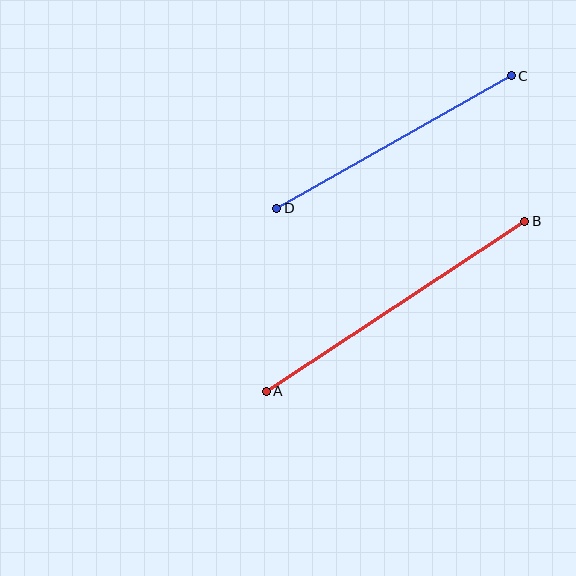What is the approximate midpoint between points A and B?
The midpoint is at approximately (396, 306) pixels.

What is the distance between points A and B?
The distance is approximately 310 pixels.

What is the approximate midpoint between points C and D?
The midpoint is at approximately (394, 142) pixels.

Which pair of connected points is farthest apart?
Points A and B are farthest apart.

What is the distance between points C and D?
The distance is approximately 269 pixels.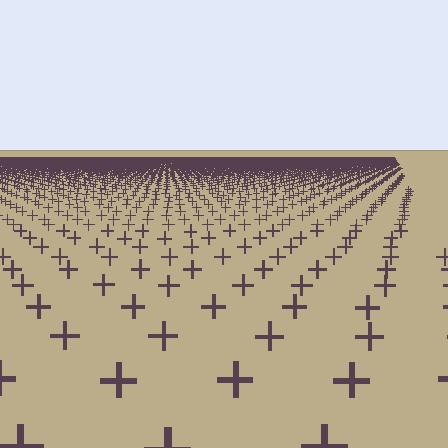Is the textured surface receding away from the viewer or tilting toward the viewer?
The surface is receding away from the viewer. Texture elements get smaller and denser toward the top.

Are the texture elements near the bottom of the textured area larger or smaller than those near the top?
Larger. Near the bottom, elements are closer to the viewer and appear at a bigger on-screen size.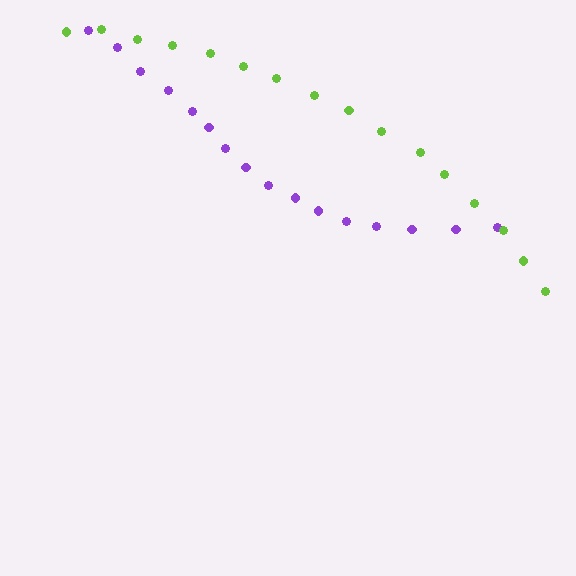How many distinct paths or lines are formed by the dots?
There are 2 distinct paths.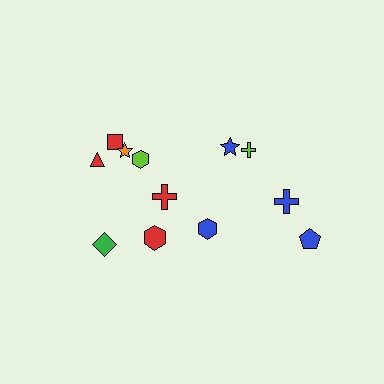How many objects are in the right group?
There are 5 objects.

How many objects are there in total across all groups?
There are 12 objects.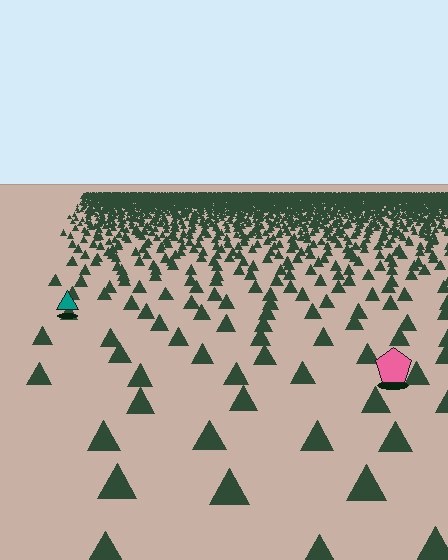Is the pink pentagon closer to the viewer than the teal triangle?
Yes. The pink pentagon is closer — you can tell from the texture gradient: the ground texture is coarser near it.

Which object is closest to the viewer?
The pink pentagon is closest. The texture marks near it are larger and more spread out.